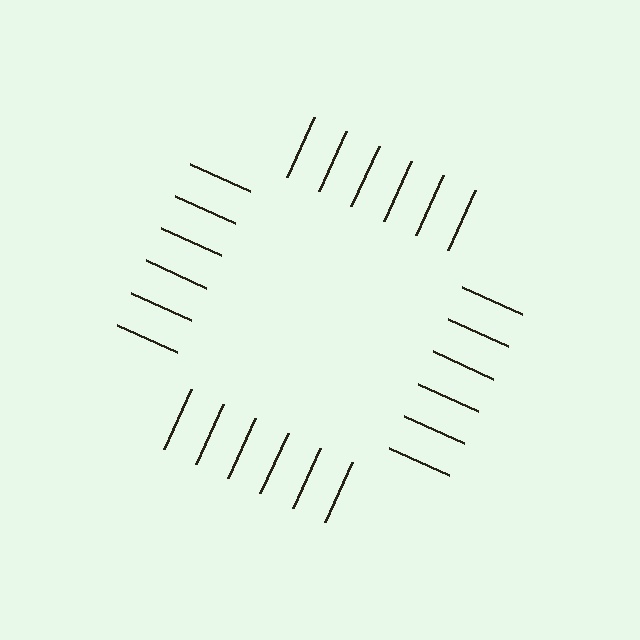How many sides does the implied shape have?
4 sides — the line-ends trace a square.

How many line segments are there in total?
24 — 6 along each of the 4 edges.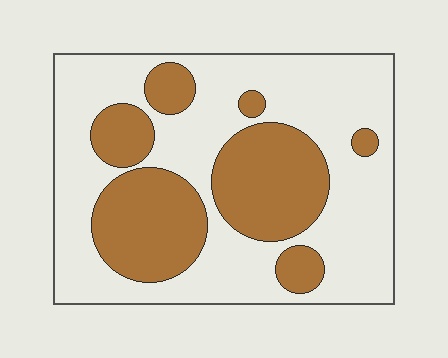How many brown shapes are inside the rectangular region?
7.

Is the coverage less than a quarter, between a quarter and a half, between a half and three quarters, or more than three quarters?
Between a quarter and a half.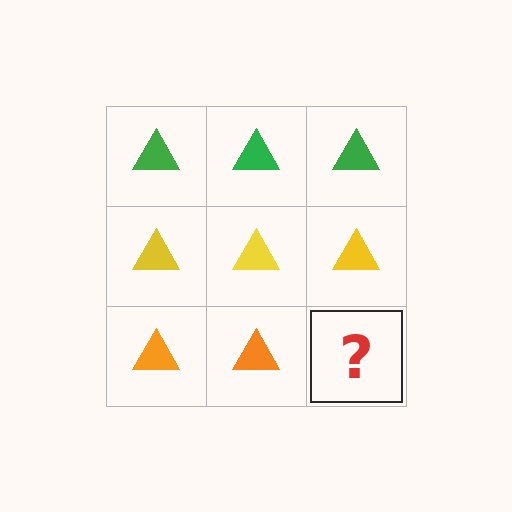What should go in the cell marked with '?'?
The missing cell should contain an orange triangle.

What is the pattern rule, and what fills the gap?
The rule is that each row has a consistent color. The gap should be filled with an orange triangle.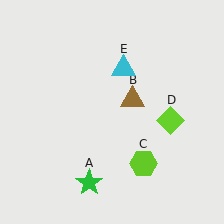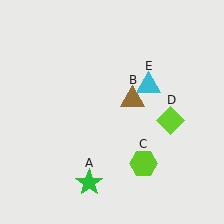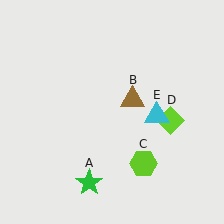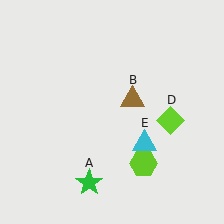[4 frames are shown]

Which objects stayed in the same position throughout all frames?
Green star (object A) and brown triangle (object B) and lime hexagon (object C) and lime diamond (object D) remained stationary.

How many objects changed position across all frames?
1 object changed position: cyan triangle (object E).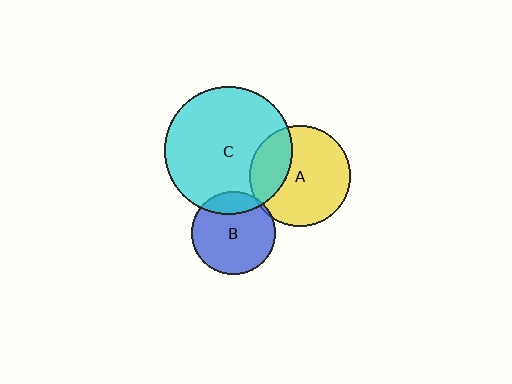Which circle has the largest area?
Circle C (cyan).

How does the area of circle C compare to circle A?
Approximately 1.6 times.